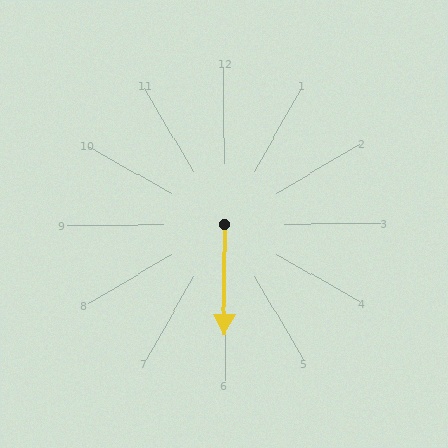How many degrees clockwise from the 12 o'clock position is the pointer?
Approximately 181 degrees.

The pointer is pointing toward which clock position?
Roughly 6 o'clock.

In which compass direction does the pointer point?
South.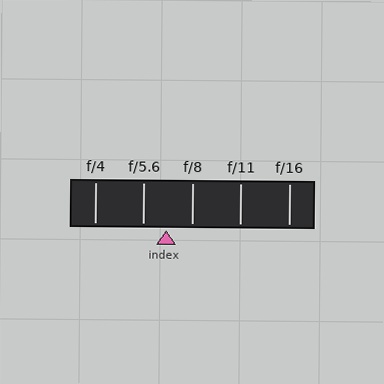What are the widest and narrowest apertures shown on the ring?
The widest aperture shown is f/4 and the narrowest is f/16.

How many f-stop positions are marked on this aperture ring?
There are 5 f-stop positions marked.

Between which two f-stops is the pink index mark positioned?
The index mark is between f/5.6 and f/8.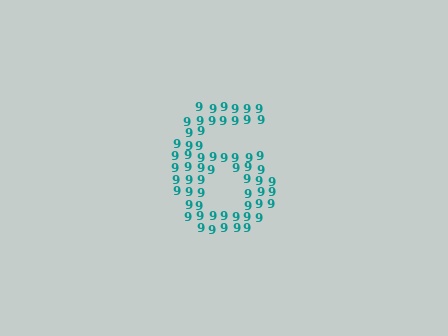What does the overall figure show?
The overall figure shows the digit 6.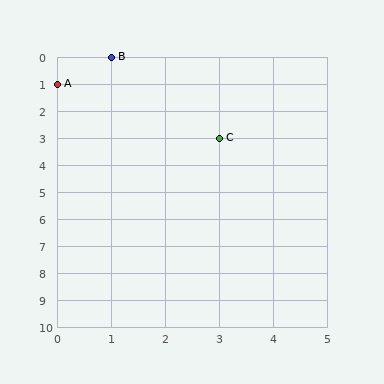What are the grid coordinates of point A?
Point A is at grid coordinates (0, 1).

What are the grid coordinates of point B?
Point B is at grid coordinates (1, 0).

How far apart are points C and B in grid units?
Points C and B are 2 columns and 3 rows apart (about 3.6 grid units diagonally).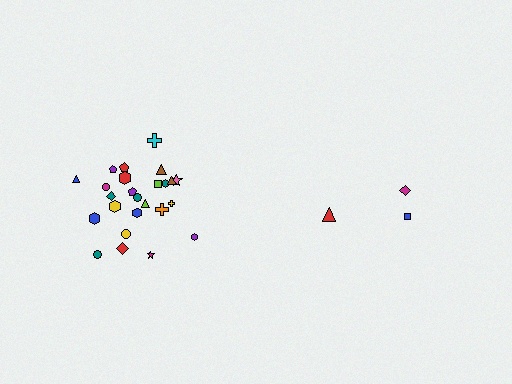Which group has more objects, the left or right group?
The left group.